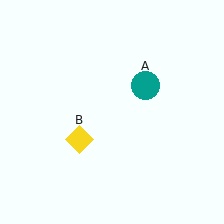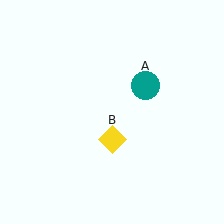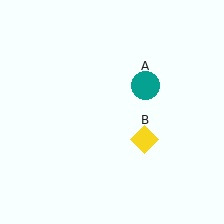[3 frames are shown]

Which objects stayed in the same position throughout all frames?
Teal circle (object A) remained stationary.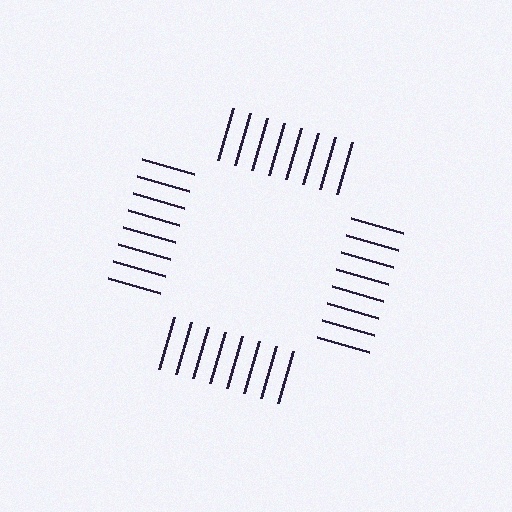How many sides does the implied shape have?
4 sides — the line-ends trace a square.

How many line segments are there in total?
32 — 8 along each of the 4 edges.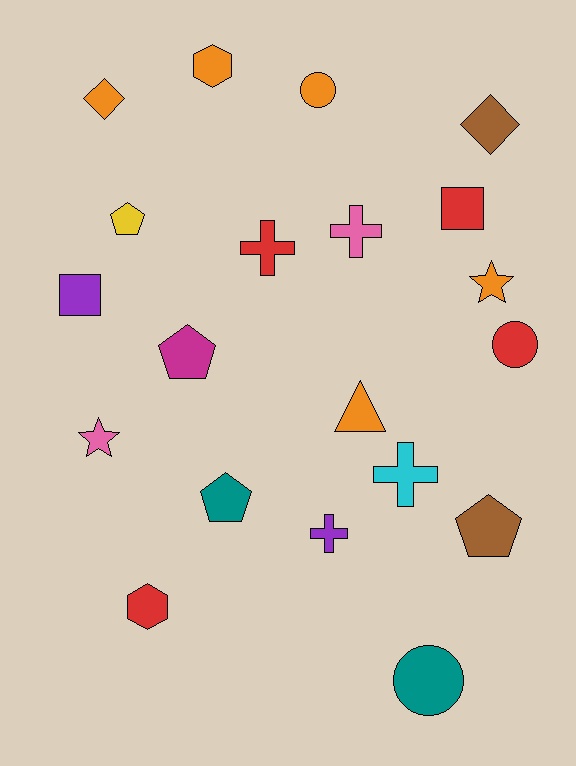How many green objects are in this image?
There are no green objects.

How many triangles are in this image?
There is 1 triangle.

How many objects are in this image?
There are 20 objects.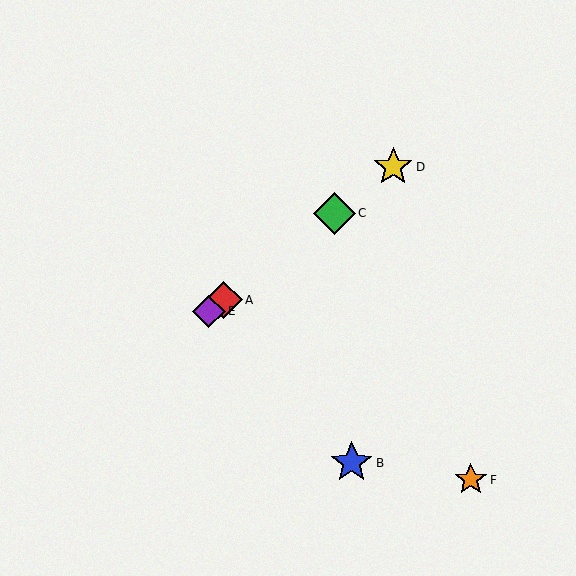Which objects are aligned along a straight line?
Objects A, C, D, E are aligned along a straight line.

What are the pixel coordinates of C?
Object C is at (334, 213).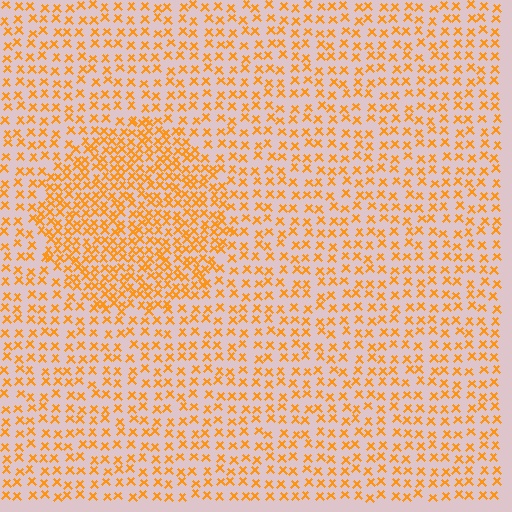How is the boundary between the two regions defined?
The boundary is defined by a change in element density (approximately 1.9x ratio). All elements are the same color, size, and shape.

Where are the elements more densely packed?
The elements are more densely packed inside the circle boundary.